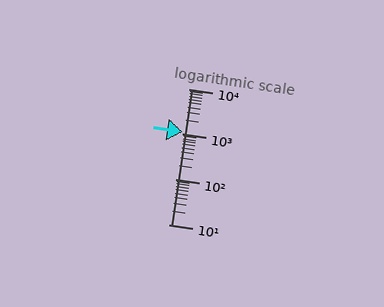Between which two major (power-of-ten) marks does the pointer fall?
The pointer is between 1000 and 10000.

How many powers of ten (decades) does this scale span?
The scale spans 3 decades, from 10 to 10000.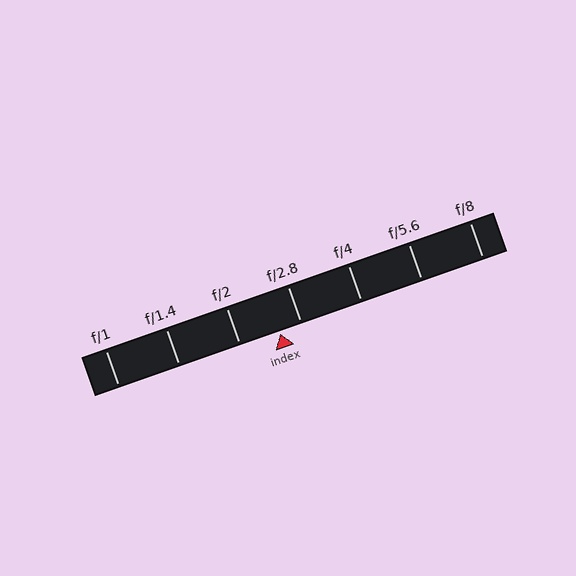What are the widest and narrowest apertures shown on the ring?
The widest aperture shown is f/1 and the narrowest is f/8.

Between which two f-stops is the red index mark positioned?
The index mark is between f/2 and f/2.8.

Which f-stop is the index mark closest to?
The index mark is closest to f/2.8.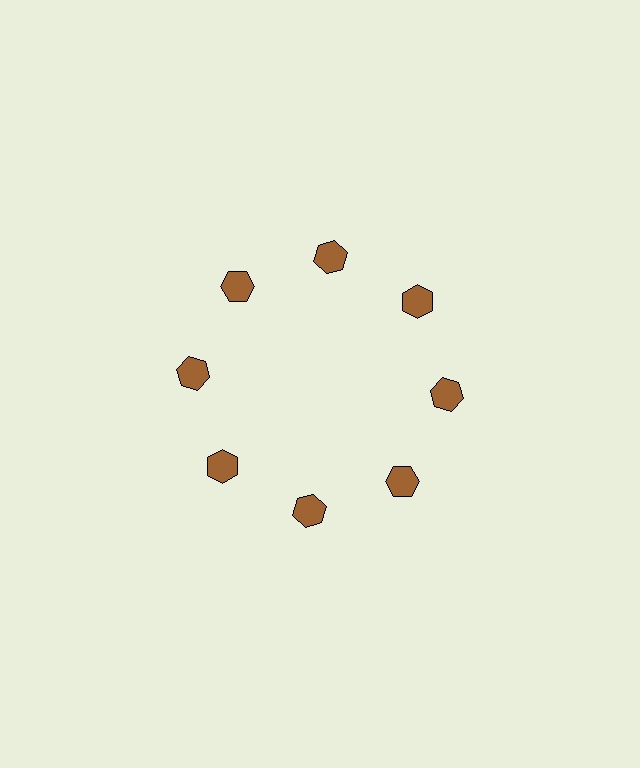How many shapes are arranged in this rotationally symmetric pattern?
There are 8 shapes, arranged in 8 groups of 1.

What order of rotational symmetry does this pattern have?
This pattern has 8-fold rotational symmetry.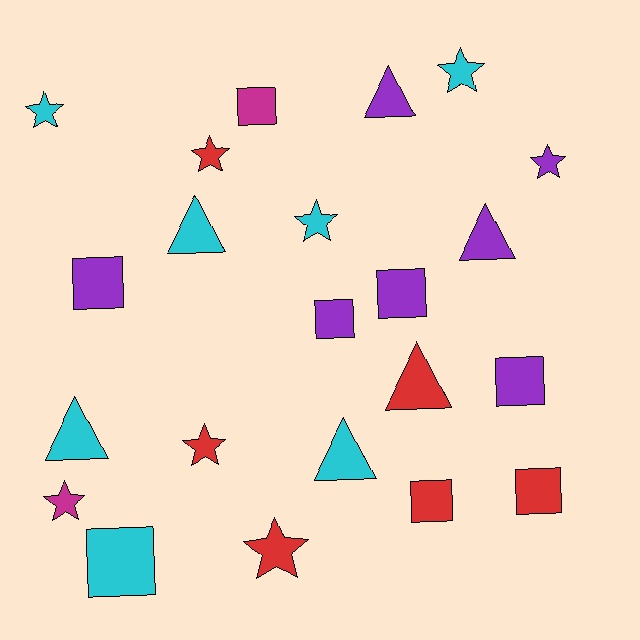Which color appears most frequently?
Purple, with 7 objects.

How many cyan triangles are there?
There are 3 cyan triangles.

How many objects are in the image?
There are 22 objects.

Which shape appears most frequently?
Square, with 8 objects.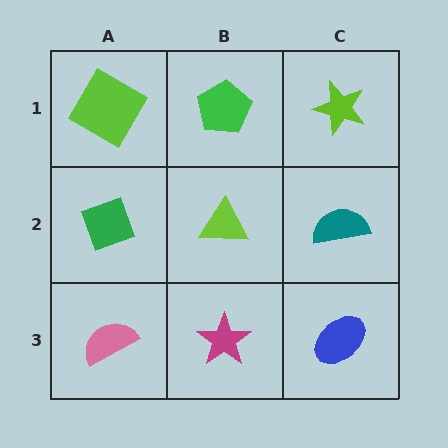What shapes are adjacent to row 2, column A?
A lime diamond (row 1, column A), a pink semicircle (row 3, column A), a lime triangle (row 2, column B).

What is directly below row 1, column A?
A green diamond.